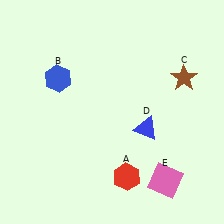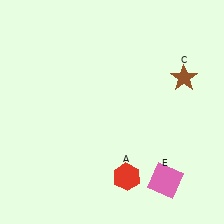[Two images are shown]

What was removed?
The blue triangle (D), the blue hexagon (B) were removed in Image 2.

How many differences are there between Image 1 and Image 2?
There are 2 differences between the two images.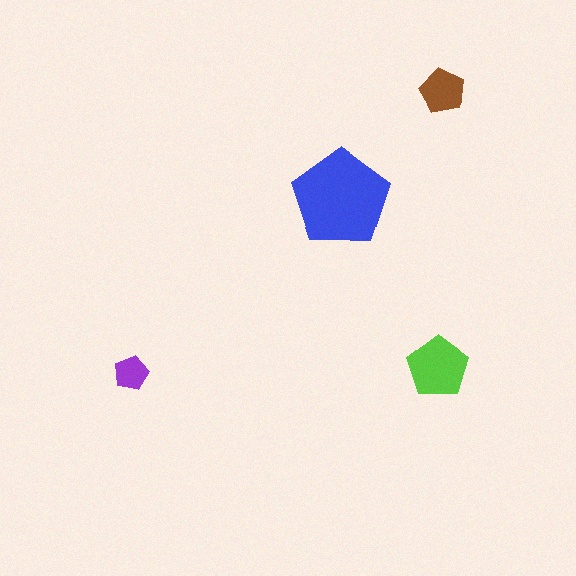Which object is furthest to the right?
The brown pentagon is rightmost.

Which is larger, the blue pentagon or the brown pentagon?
The blue one.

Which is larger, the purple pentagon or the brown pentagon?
The brown one.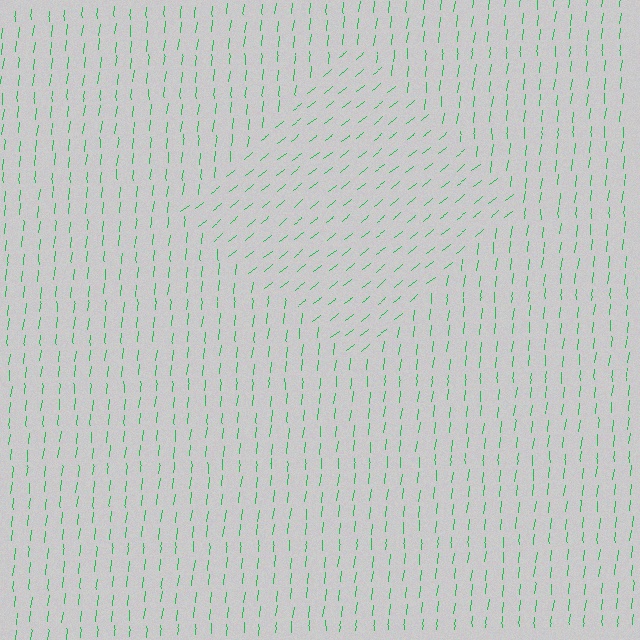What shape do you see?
I see a diamond.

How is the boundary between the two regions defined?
The boundary is defined purely by a change in line orientation (approximately 45 degrees difference). All lines are the same color and thickness.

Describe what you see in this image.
The image is filled with small green line segments. A diamond region in the image has lines oriented differently from the surrounding lines, creating a visible texture boundary.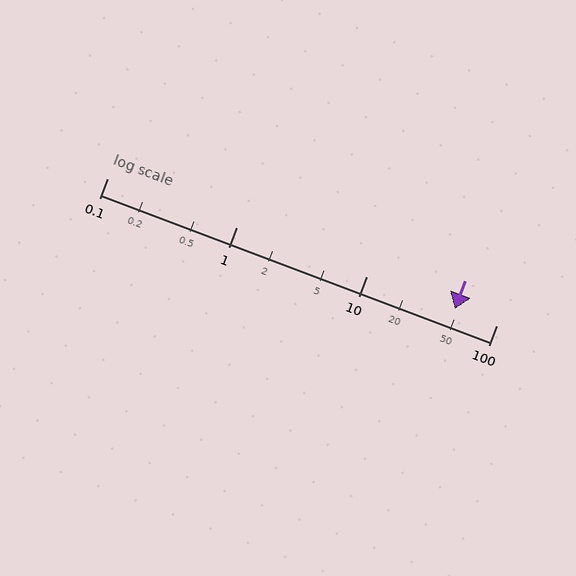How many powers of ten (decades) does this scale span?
The scale spans 3 decades, from 0.1 to 100.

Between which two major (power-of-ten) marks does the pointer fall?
The pointer is between 10 and 100.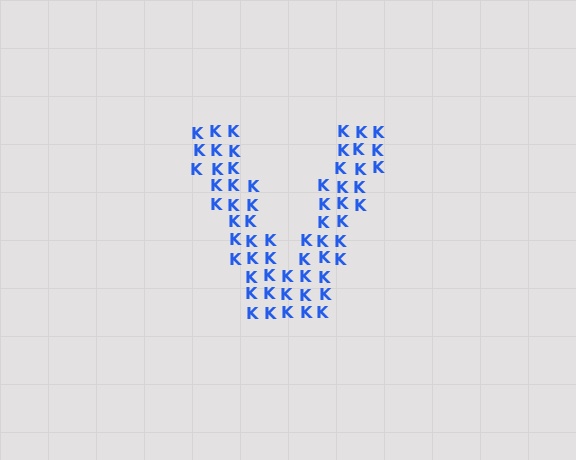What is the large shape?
The large shape is the letter V.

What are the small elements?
The small elements are letter K's.